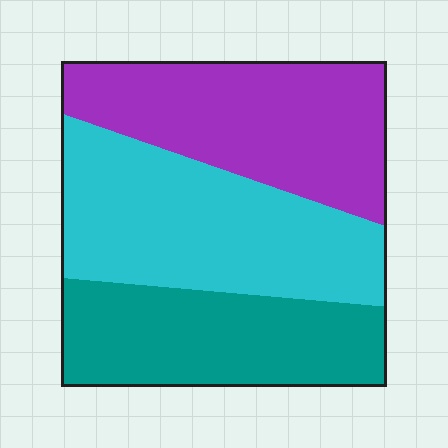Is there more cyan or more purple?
Cyan.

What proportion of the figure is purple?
Purple covers roughly 35% of the figure.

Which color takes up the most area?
Cyan, at roughly 40%.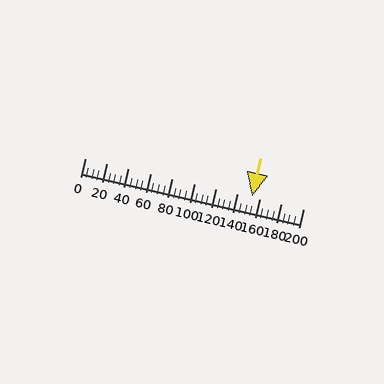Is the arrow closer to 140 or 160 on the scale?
The arrow is closer to 160.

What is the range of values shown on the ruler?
The ruler shows values from 0 to 200.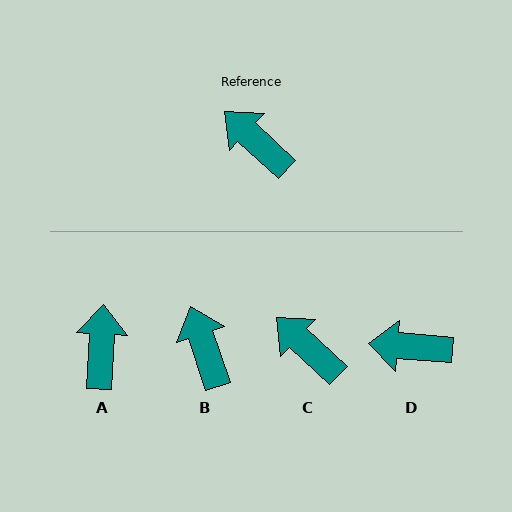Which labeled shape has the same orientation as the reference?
C.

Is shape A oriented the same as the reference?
No, it is off by about 50 degrees.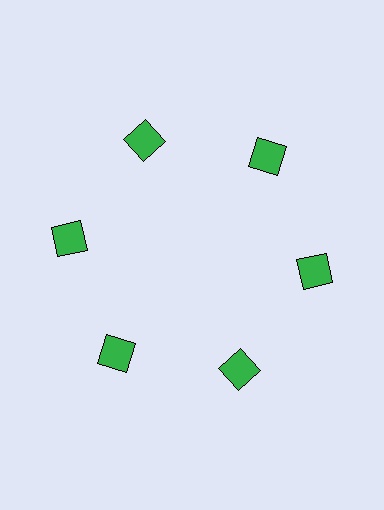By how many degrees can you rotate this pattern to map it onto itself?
The pattern maps onto itself every 60 degrees of rotation.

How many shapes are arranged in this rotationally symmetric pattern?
There are 6 shapes, arranged in 6 groups of 1.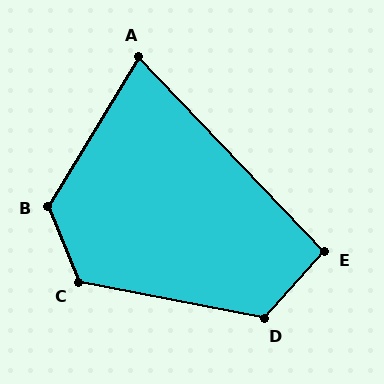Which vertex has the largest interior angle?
B, at approximately 126 degrees.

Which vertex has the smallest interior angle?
A, at approximately 75 degrees.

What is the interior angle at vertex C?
Approximately 123 degrees (obtuse).